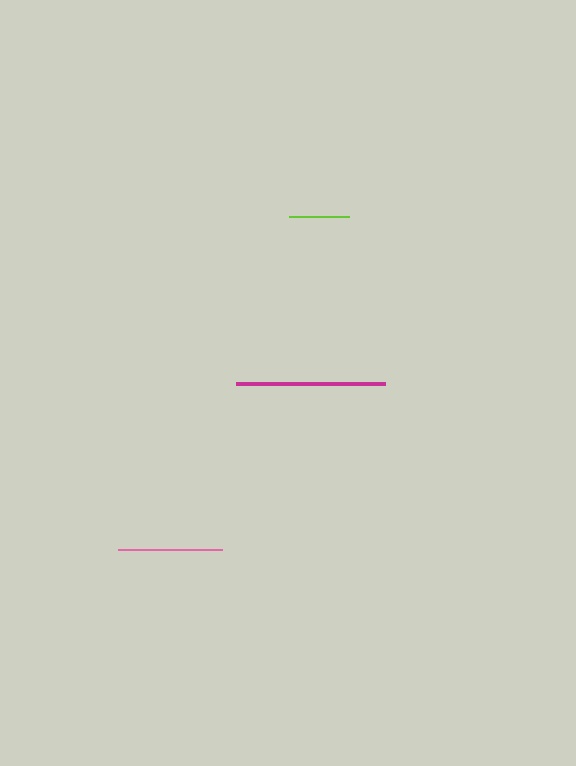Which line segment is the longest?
The magenta line is the longest at approximately 149 pixels.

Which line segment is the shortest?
The lime line is the shortest at approximately 60 pixels.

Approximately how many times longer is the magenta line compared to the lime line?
The magenta line is approximately 2.5 times the length of the lime line.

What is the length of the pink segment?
The pink segment is approximately 105 pixels long.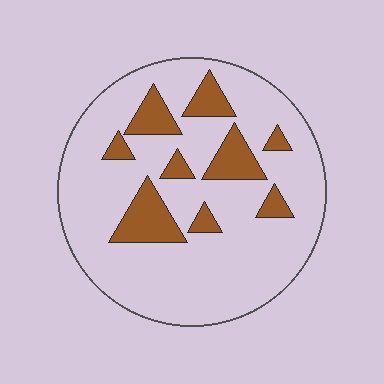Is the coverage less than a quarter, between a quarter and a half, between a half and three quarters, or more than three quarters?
Less than a quarter.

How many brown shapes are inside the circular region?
9.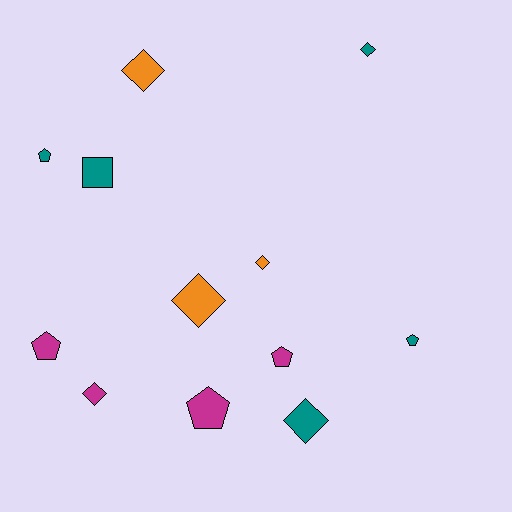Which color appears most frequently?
Teal, with 5 objects.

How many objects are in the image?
There are 12 objects.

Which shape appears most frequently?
Diamond, with 6 objects.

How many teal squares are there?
There is 1 teal square.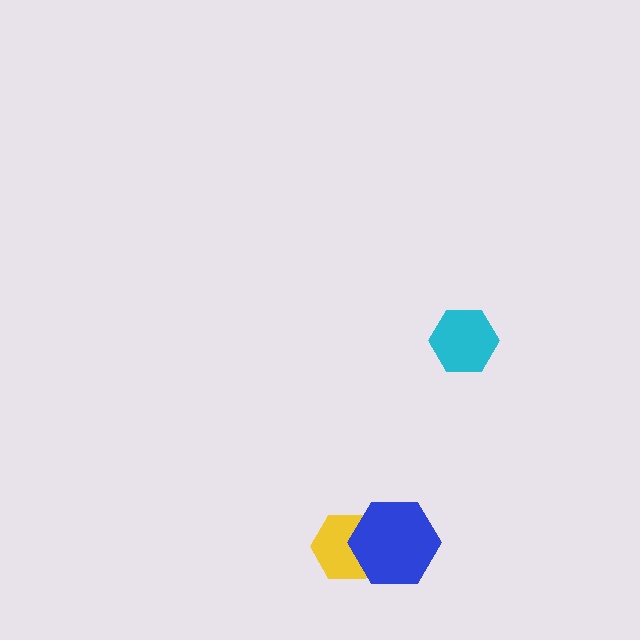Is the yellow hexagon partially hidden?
Yes, it is partially covered by another shape.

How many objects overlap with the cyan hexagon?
0 objects overlap with the cyan hexagon.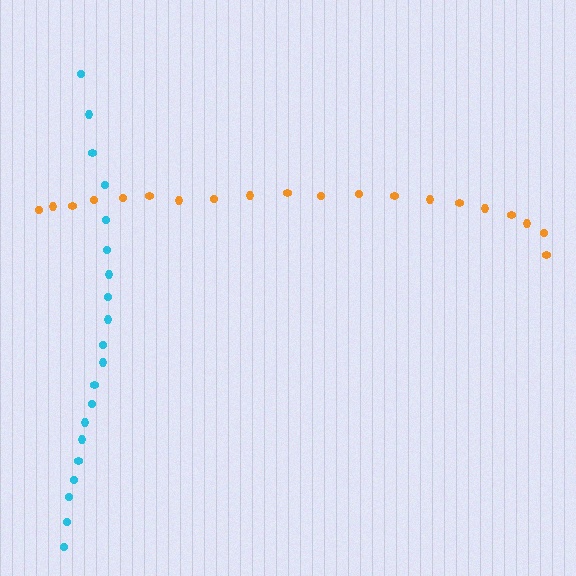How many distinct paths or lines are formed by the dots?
There are 2 distinct paths.